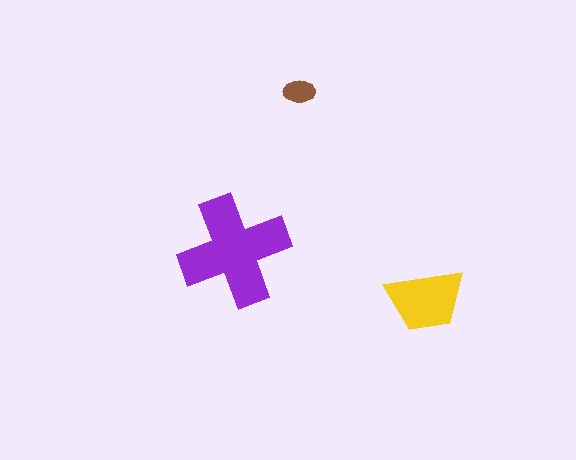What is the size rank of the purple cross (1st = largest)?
1st.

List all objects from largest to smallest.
The purple cross, the yellow trapezoid, the brown ellipse.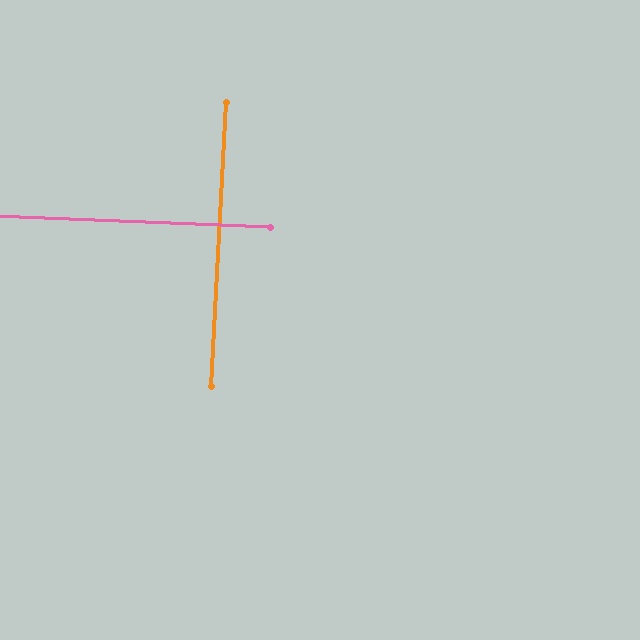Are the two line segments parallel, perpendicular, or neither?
Perpendicular — they meet at approximately 89°.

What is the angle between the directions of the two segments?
Approximately 89 degrees.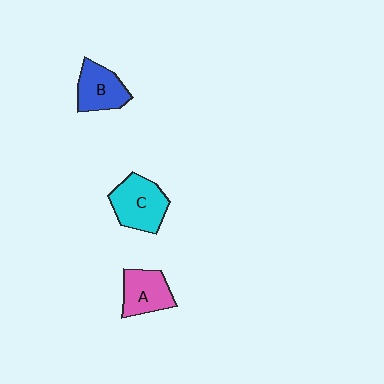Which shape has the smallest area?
Shape A (pink).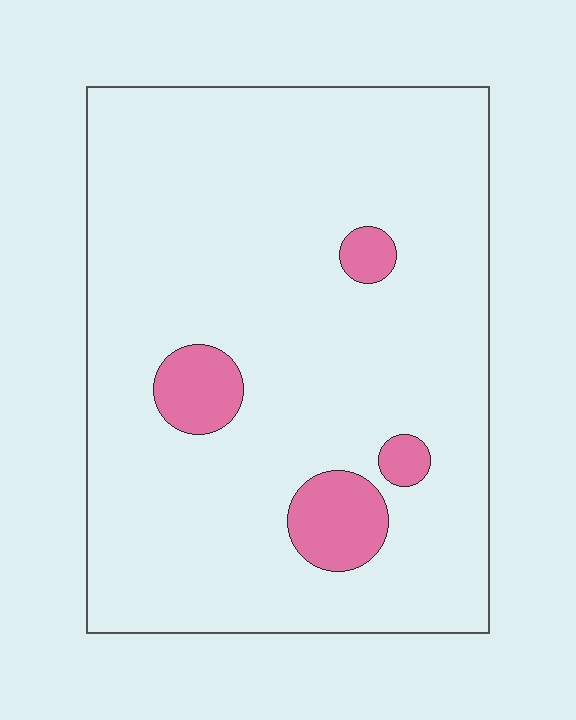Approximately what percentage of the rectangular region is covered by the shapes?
Approximately 10%.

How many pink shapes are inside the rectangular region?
4.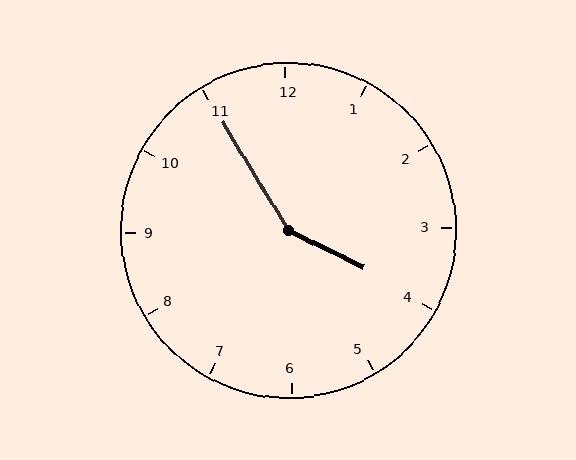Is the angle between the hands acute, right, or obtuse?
It is obtuse.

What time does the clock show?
3:55.